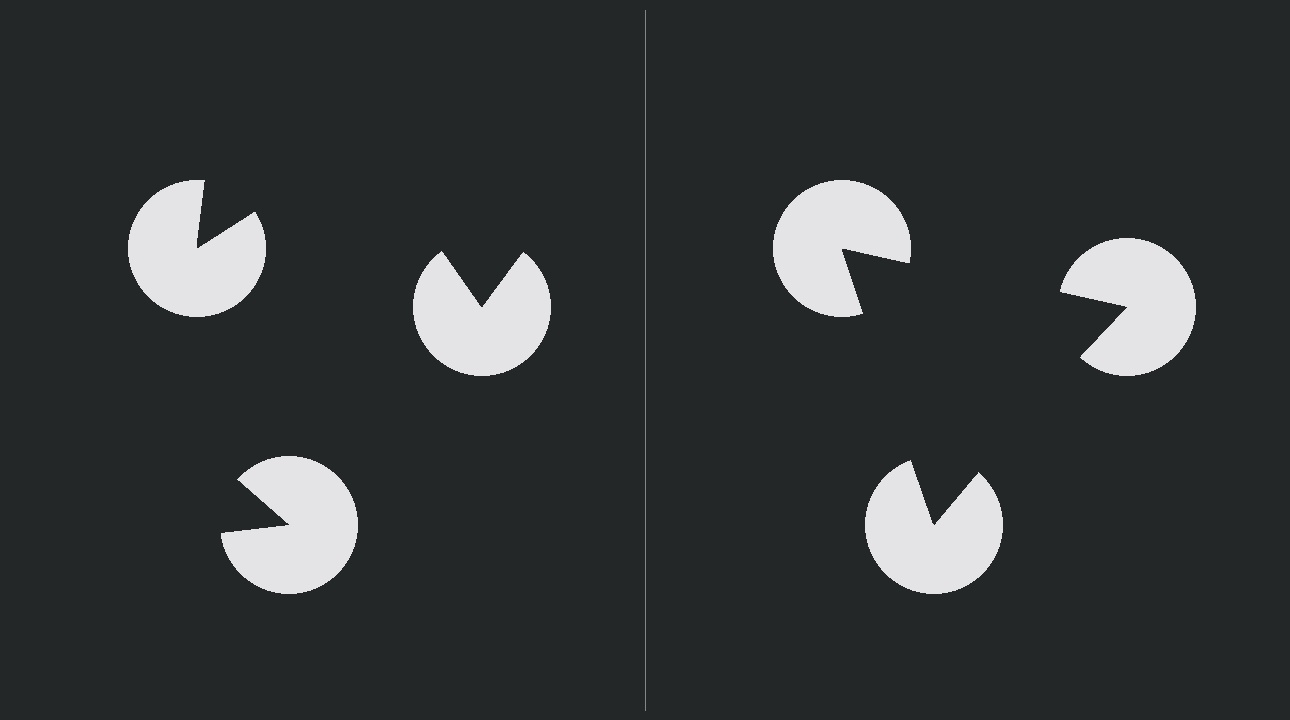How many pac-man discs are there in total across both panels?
6 — 3 on each side.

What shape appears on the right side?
An illusory triangle.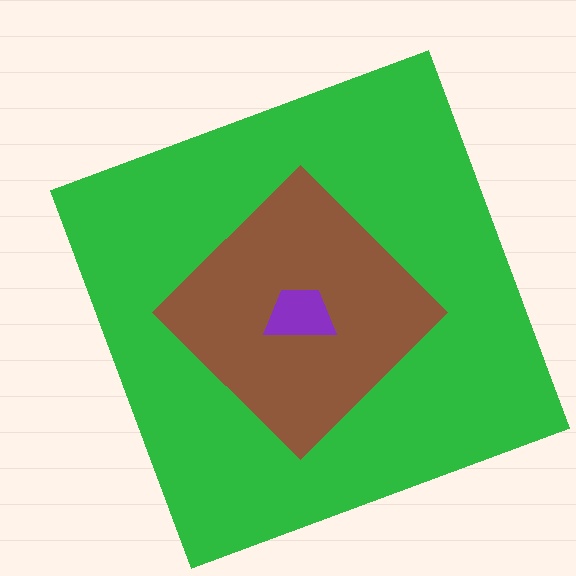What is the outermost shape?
The green square.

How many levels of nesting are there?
3.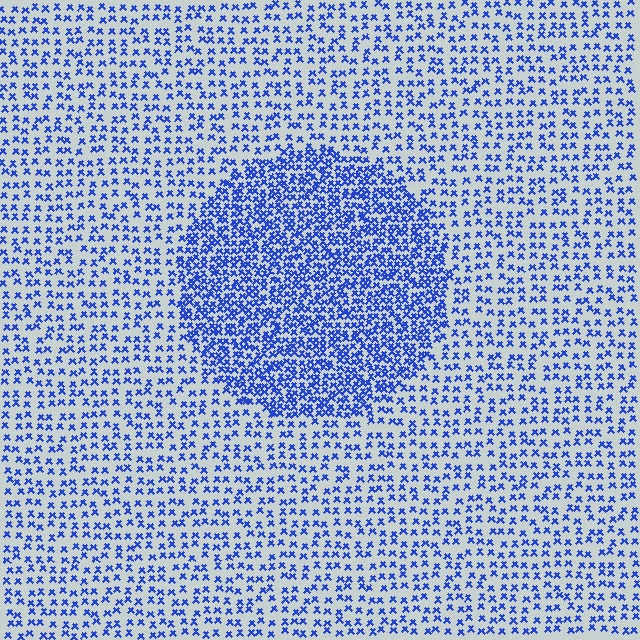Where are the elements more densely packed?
The elements are more densely packed inside the circle boundary.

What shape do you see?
I see a circle.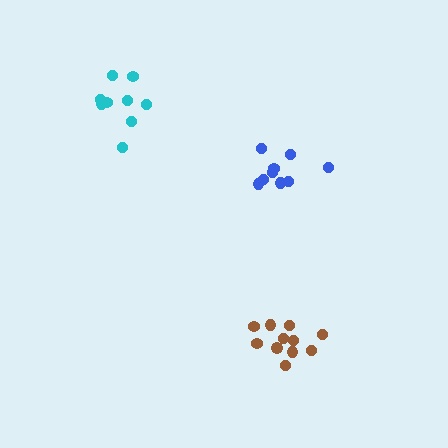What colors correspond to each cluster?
The clusters are colored: brown, cyan, blue.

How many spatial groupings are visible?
There are 3 spatial groupings.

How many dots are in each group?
Group 1: 11 dots, Group 2: 9 dots, Group 3: 9 dots (29 total).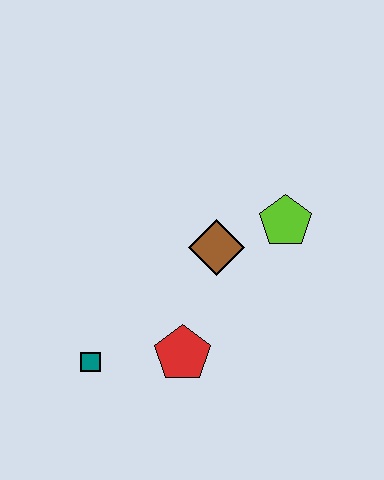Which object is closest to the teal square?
The red pentagon is closest to the teal square.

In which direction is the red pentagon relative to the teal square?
The red pentagon is to the right of the teal square.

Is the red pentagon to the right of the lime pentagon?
No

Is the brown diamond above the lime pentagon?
No